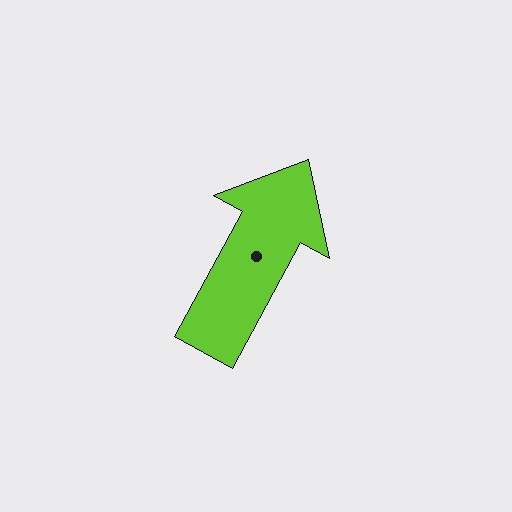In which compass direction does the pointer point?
Northeast.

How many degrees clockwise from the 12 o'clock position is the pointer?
Approximately 29 degrees.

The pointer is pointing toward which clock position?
Roughly 1 o'clock.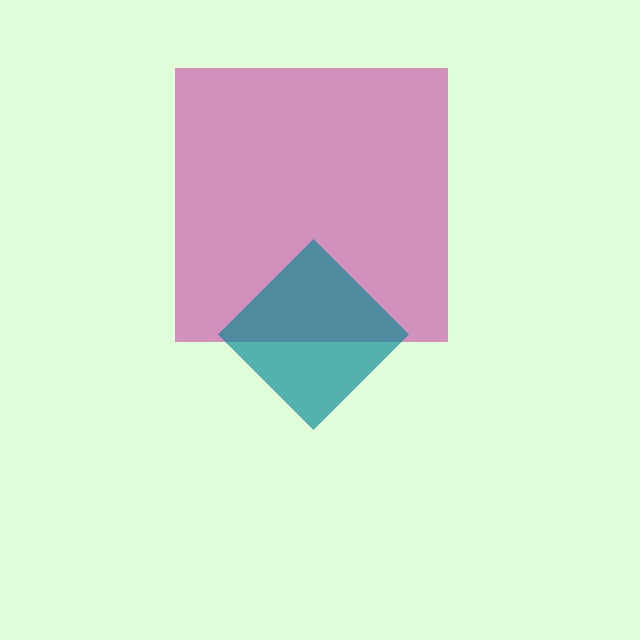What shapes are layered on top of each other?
The layered shapes are: a magenta square, a teal diamond.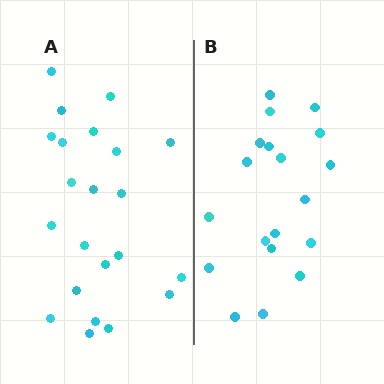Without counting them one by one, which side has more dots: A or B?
Region A (the left region) has more dots.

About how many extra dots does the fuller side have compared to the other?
Region A has just a few more — roughly 2 or 3 more dots than region B.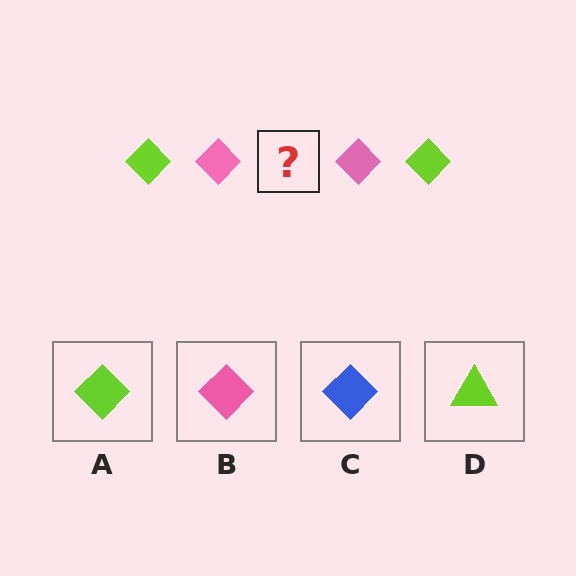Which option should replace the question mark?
Option A.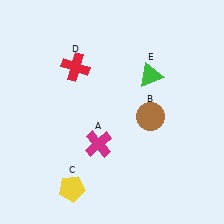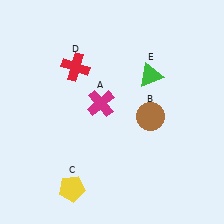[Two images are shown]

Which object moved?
The magenta cross (A) moved up.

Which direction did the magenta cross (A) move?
The magenta cross (A) moved up.